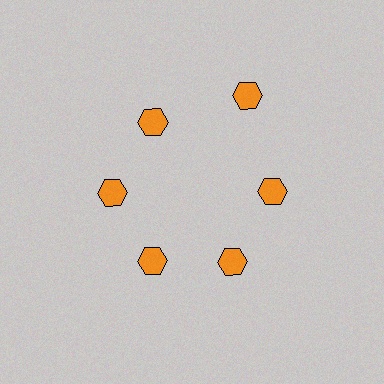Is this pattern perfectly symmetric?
No. The 6 orange hexagons are arranged in a ring, but one element near the 1 o'clock position is pushed outward from the center, breaking the 6-fold rotational symmetry.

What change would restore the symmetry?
The symmetry would be restored by moving it inward, back onto the ring so that all 6 hexagons sit at equal angles and equal distance from the center.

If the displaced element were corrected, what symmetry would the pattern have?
It would have 6-fold rotational symmetry — the pattern would map onto itself every 60 degrees.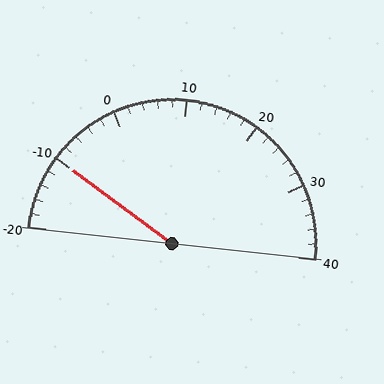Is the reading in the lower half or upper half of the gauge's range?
The reading is in the lower half of the range (-20 to 40).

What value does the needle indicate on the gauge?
The needle indicates approximately -10.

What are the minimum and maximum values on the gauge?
The gauge ranges from -20 to 40.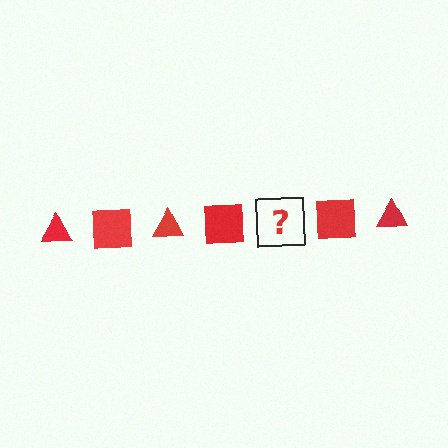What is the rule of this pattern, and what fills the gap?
The rule is that the pattern cycles through triangle, square shapes in red. The gap should be filled with a red triangle.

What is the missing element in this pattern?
The missing element is a red triangle.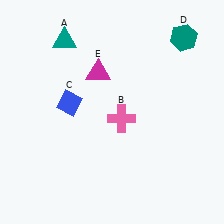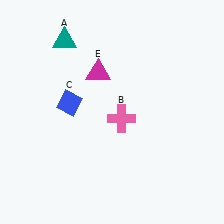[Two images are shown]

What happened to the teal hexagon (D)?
The teal hexagon (D) was removed in Image 2. It was in the top-right area of Image 1.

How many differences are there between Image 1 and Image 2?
There is 1 difference between the two images.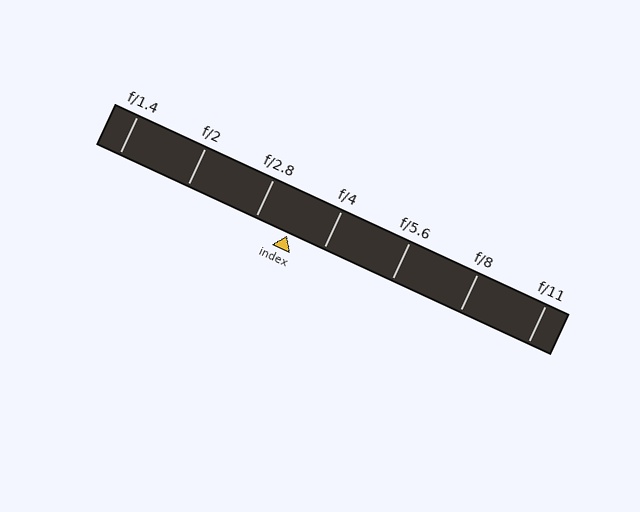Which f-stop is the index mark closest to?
The index mark is closest to f/2.8.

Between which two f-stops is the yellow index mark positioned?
The index mark is between f/2.8 and f/4.